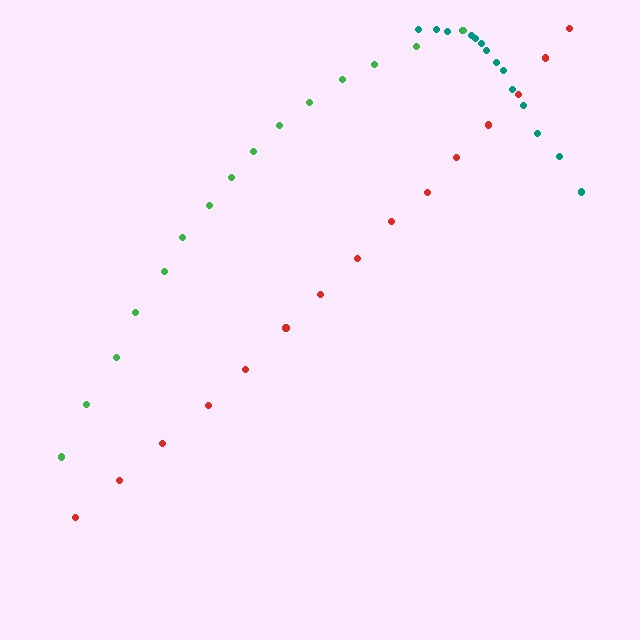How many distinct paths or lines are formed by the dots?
There are 3 distinct paths.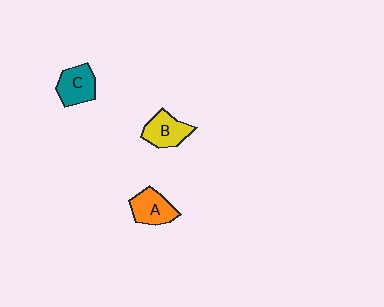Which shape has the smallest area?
Shape A (orange).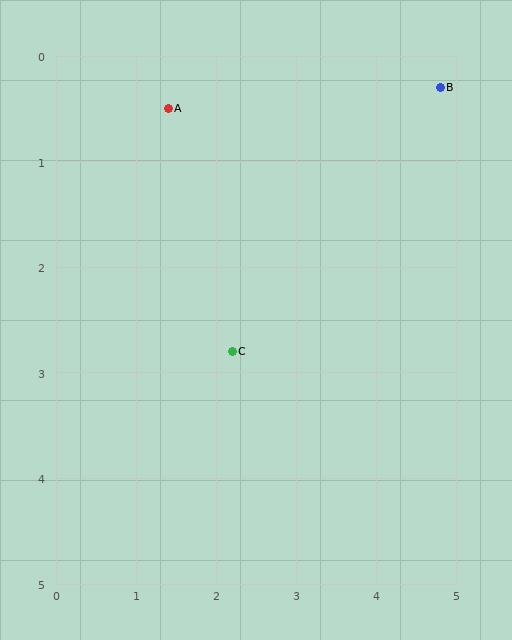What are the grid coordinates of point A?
Point A is at approximately (1.4, 0.5).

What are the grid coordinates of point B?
Point B is at approximately (4.8, 0.3).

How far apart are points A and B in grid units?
Points A and B are about 3.4 grid units apart.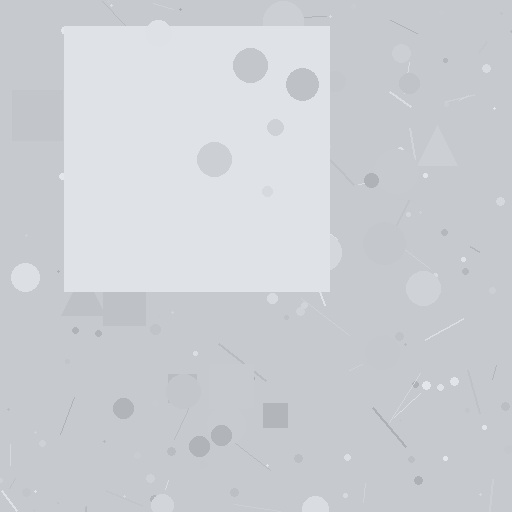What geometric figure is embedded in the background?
A square is embedded in the background.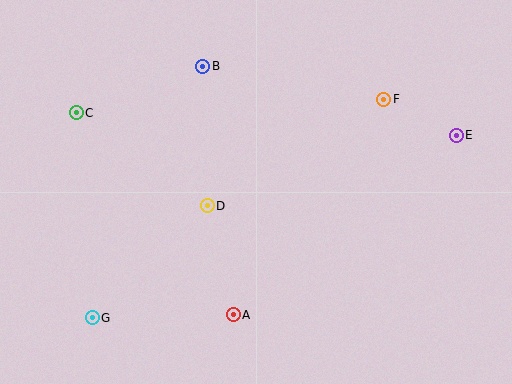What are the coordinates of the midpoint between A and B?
The midpoint between A and B is at (218, 191).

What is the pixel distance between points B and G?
The distance between B and G is 275 pixels.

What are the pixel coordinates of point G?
Point G is at (92, 318).